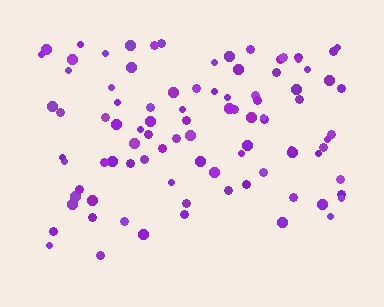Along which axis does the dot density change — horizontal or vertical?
Vertical.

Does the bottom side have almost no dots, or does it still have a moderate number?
Still a moderate number, just noticeably fewer than the top.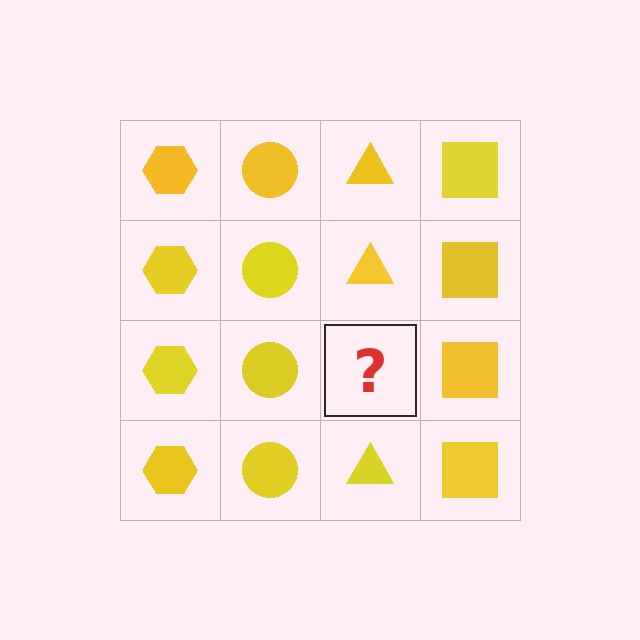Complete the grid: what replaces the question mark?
The question mark should be replaced with a yellow triangle.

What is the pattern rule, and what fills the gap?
The rule is that each column has a consistent shape. The gap should be filled with a yellow triangle.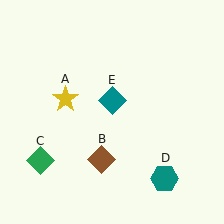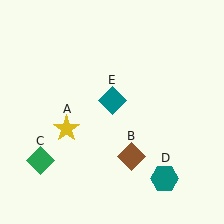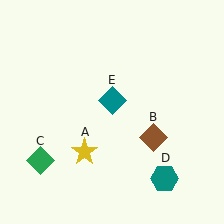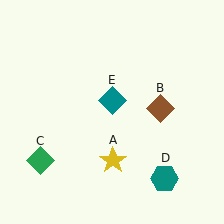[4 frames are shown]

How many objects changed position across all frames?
2 objects changed position: yellow star (object A), brown diamond (object B).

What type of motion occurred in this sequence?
The yellow star (object A), brown diamond (object B) rotated counterclockwise around the center of the scene.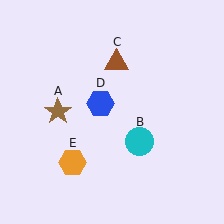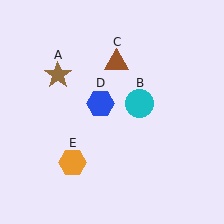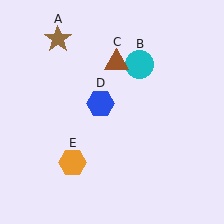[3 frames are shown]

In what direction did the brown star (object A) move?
The brown star (object A) moved up.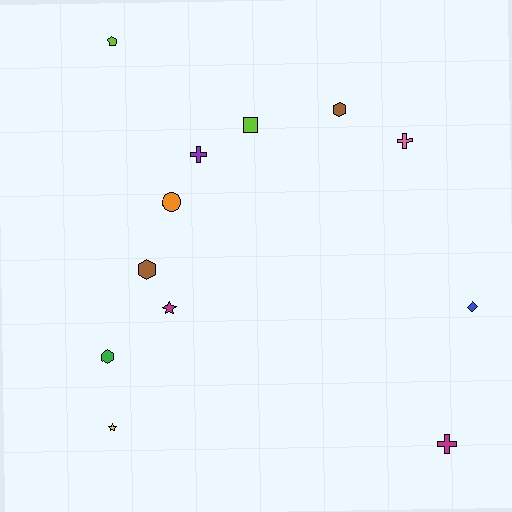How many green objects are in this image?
There is 1 green object.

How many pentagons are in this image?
There is 1 pentagon.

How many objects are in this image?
There are 12 objects.